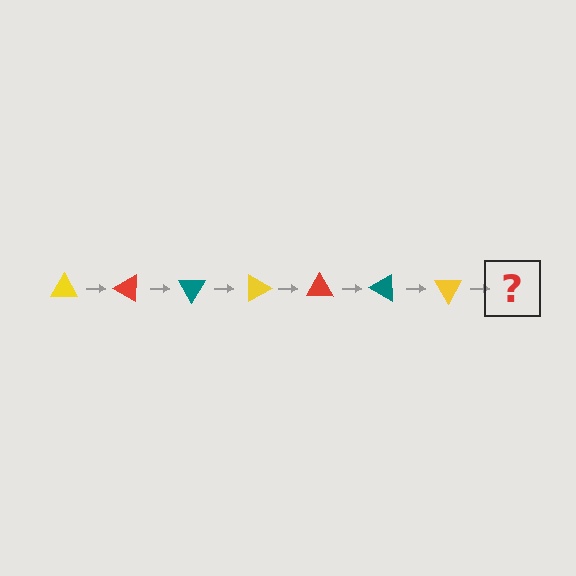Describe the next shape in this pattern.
It should be a red triangle, rotated 210 degrees from the start.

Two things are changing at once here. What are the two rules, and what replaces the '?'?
The two rules are that it rotates 30 degrees each step and the color cycles through yellow, red, and teal. The '?' should be a red triangle, rotated 210 degrees from the start.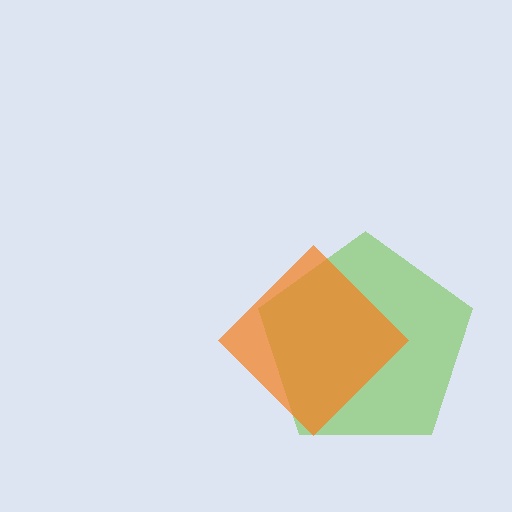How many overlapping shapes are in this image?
There are 2 overlapping shapes in the image.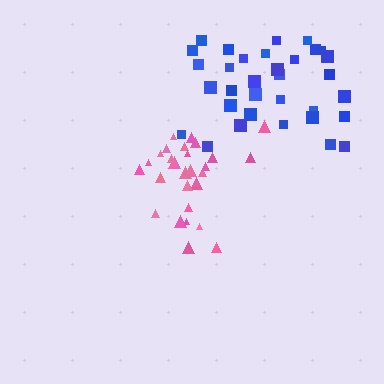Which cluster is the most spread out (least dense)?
Blue.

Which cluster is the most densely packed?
Pink.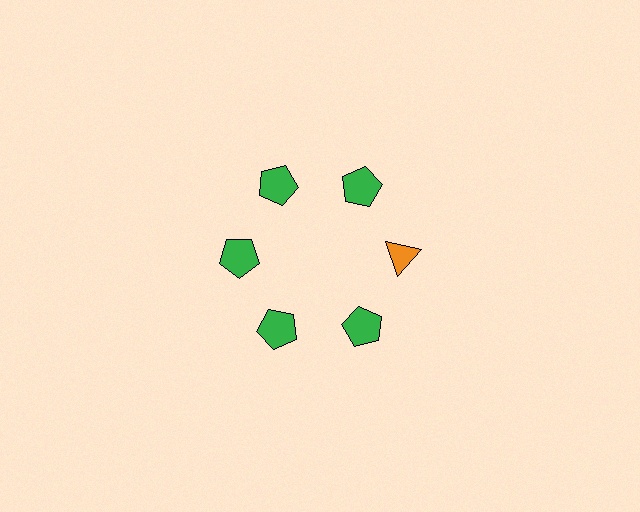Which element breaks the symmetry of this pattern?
The orange triangle at roughly the 3 o'clock position breaks the symmetry. All other shapes are green pentagons.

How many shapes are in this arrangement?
There are 6 shapes arranged in a ring pattern.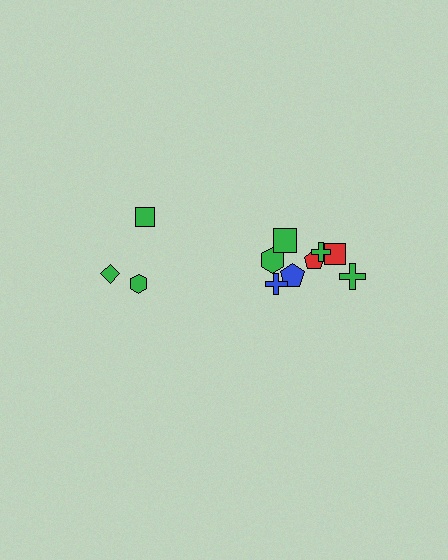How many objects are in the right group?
There are 8 objects.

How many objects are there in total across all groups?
There are 11 objects.